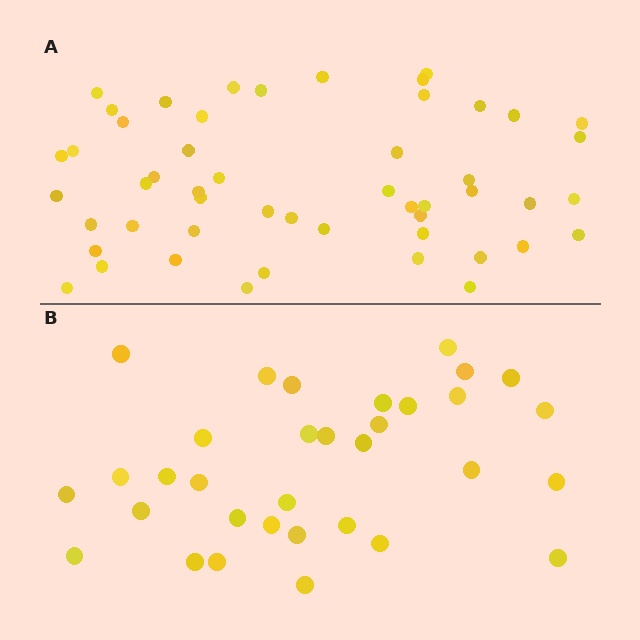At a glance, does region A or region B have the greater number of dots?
Region A (the top region) has more dots.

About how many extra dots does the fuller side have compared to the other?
Region A has approximately 20 more dots than region B.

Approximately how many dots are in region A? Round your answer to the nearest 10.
About 50 dots. (The exact count is 51, which rounds to 50.)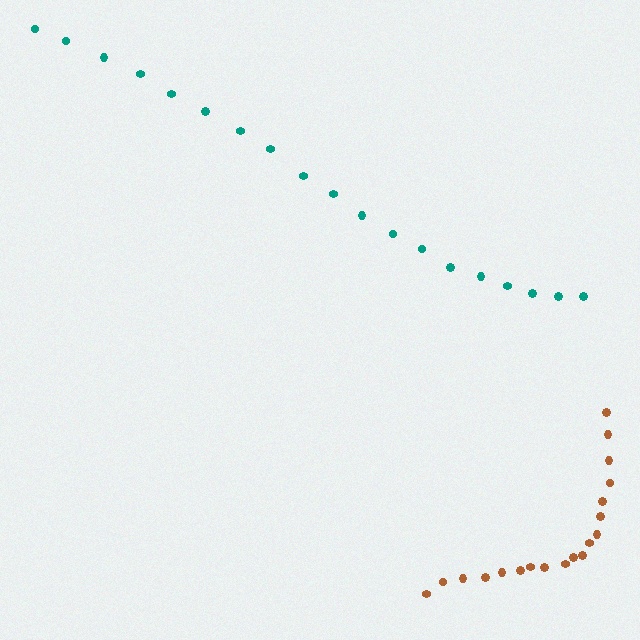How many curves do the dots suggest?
There are 2 distinct paths.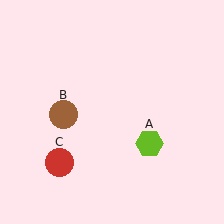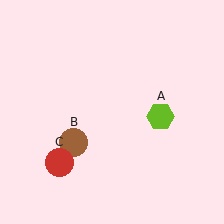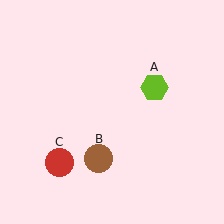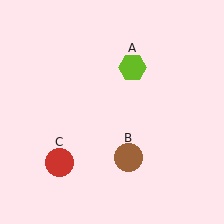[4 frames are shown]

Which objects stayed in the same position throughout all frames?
Red circle (object C) remained stationary.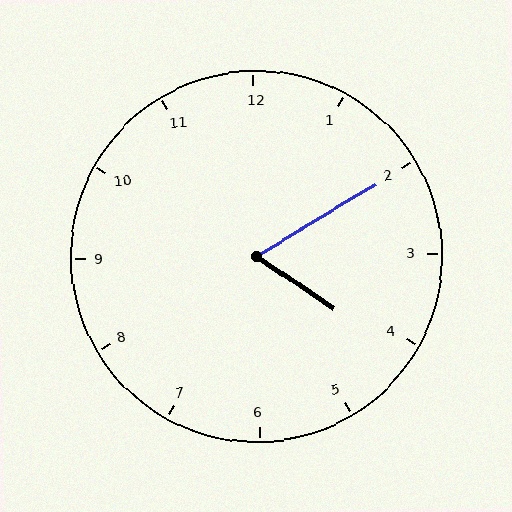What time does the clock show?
4:10.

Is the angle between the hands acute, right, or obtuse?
It is acute.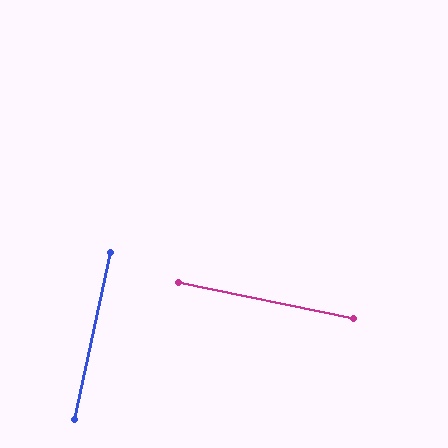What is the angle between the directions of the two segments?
Approximately 90 degrees.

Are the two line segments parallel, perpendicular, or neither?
Perpendicular — they meet at approximately 90°.